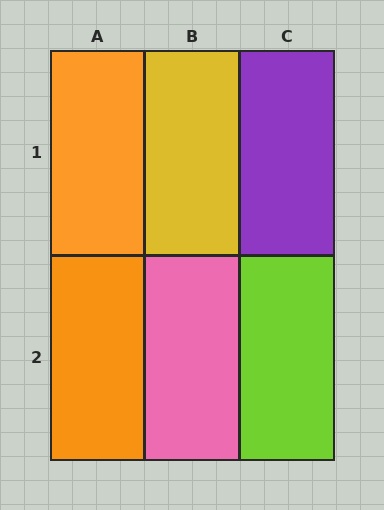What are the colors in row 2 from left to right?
Orange, pink, lime.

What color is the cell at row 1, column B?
Yellow.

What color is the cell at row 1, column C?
Purple.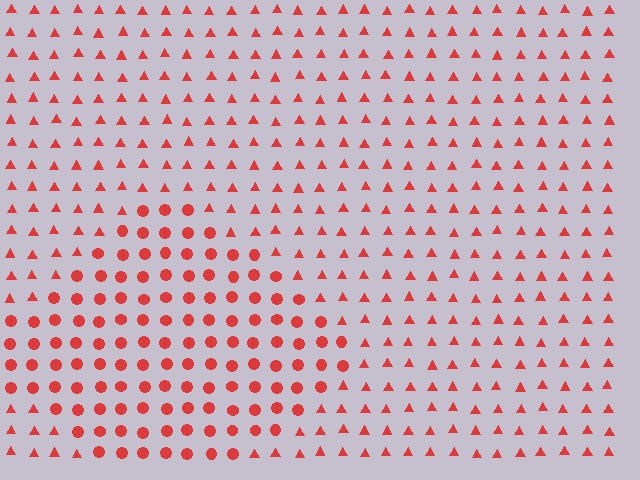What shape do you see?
I see a diamond.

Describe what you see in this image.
The image is filled with small red elements arranged in a uniform grid. A diamond-shaped region contains circles, while the surrounding area contains triangles. The boundary is defined purely by the change in element shape.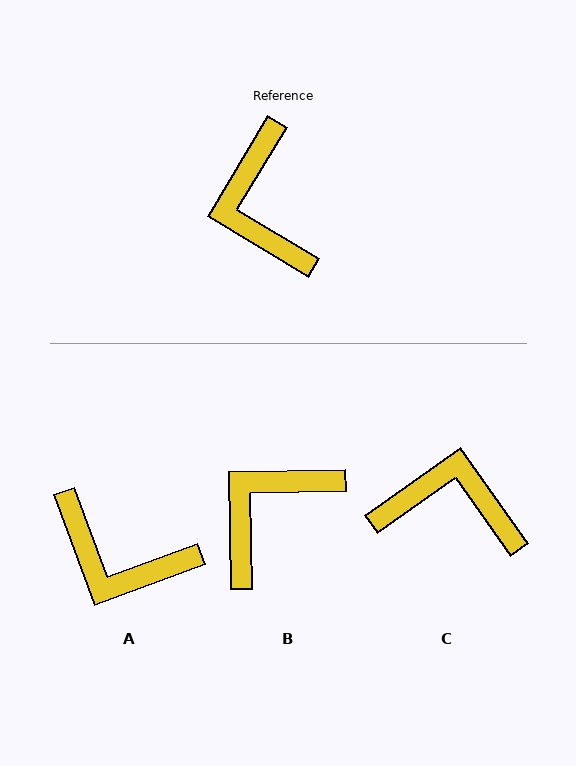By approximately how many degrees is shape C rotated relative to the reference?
Approximately 114 degrees clockwise.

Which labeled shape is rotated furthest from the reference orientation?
C, about 114 degrees away.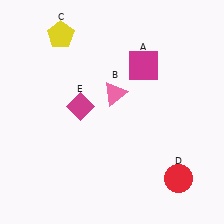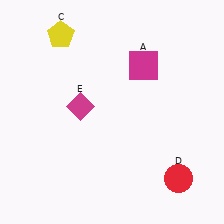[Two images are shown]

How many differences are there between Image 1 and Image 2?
There is 1 difference between the two images.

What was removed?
The pink triangle (B) was removed in Image 2.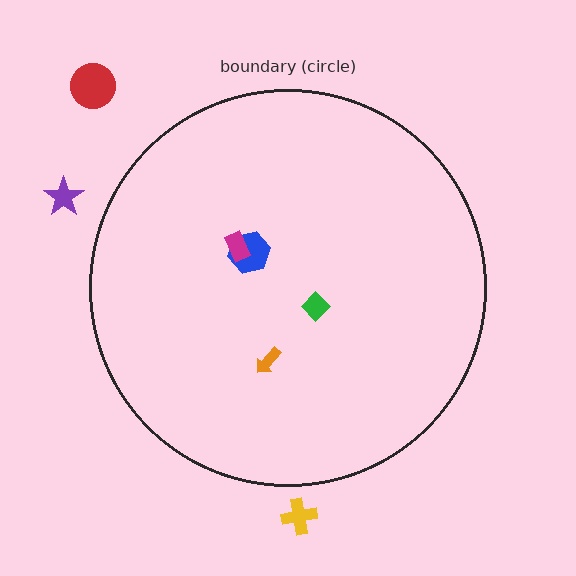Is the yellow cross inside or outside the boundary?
Outside.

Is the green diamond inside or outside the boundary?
Inside.